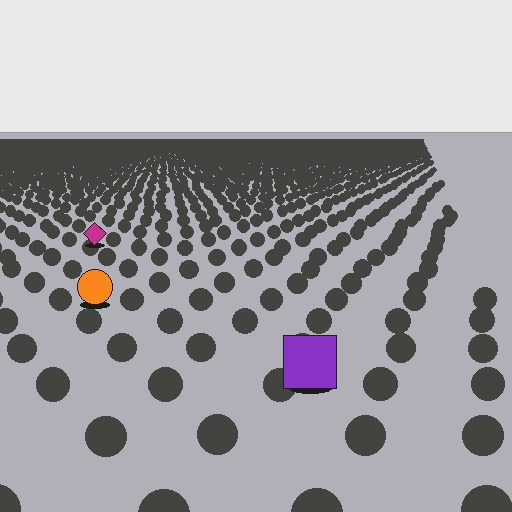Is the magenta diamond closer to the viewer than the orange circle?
No. The orange circle is closer — you can tell from the texture gradient: the ground texture is coarser near it.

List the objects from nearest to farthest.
From nearest to farthest: the purple square, the orange circle, the magenta diamond.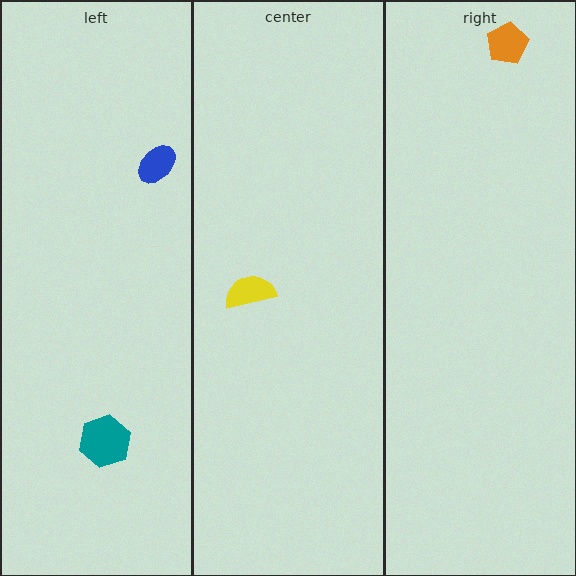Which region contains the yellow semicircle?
The center region.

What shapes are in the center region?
The yellow semicircle.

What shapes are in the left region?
The teal hexagon, the blue ellipse.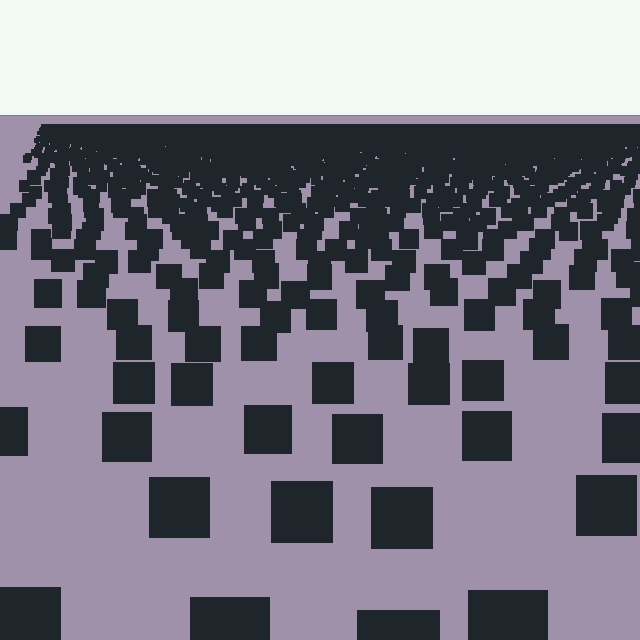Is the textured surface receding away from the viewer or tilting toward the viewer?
The surface is receding away from the viewer. Texture elements get smaller and denser toward the top.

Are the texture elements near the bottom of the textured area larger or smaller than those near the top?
Larger. Near the bottom, elements are closer to the viewer and appear at a bigger on-screen size.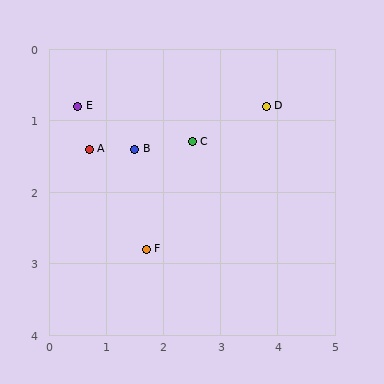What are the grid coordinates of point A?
Point A is at approximately (0.7, 1.4).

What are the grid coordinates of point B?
Point B is at approximately (1.5, 1.4).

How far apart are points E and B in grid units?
Points E and B are about 1.2 grid units apart.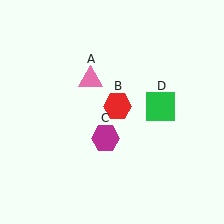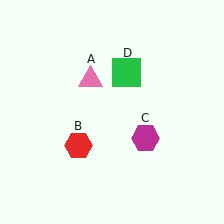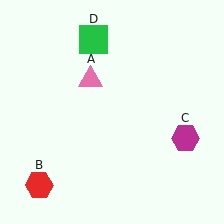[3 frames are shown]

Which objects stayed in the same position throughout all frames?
Pink triangle (object A) remained stationary.